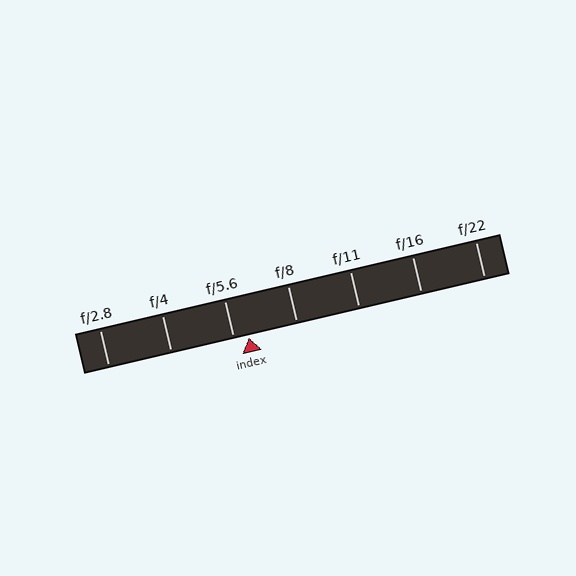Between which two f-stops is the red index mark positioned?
The index mark is between f/5.6 and f/8.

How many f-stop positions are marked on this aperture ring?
There are 7 f-stop positions marked.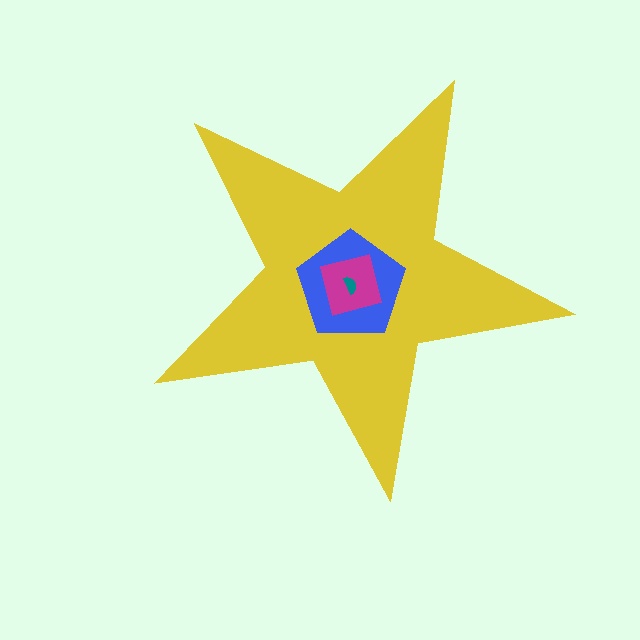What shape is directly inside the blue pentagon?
The magenta square.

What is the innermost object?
The teal semicircle.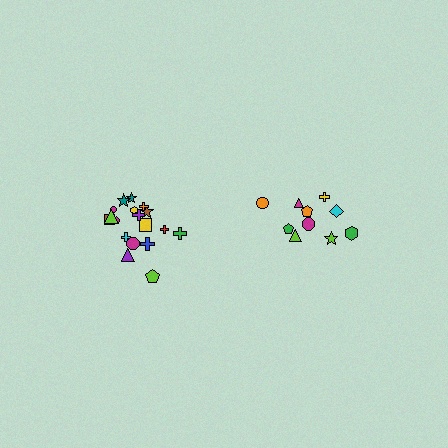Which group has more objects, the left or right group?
The left group.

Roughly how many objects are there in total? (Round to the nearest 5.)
Roughly 30 objects in total.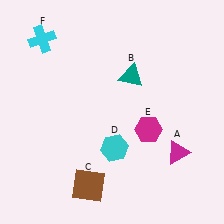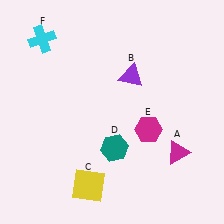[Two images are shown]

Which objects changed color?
B changed from teal to purple. C changed from brown to yellow. D changed from cyan to teal.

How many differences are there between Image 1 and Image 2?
There are 3 differences between the two images.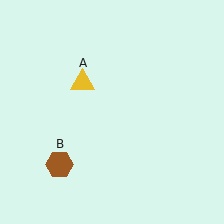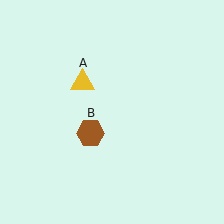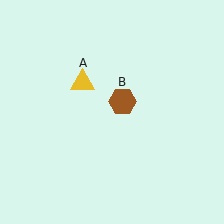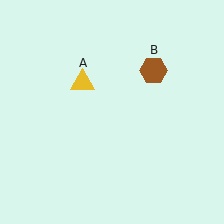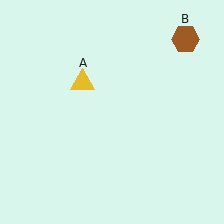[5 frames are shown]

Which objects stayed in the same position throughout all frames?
Yellow triangle (object A) remained stationary.